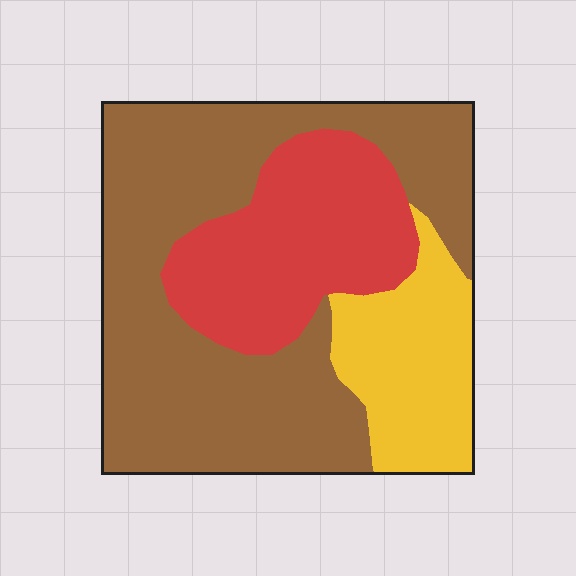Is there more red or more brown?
Brown.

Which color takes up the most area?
Brown, at roughly 55%.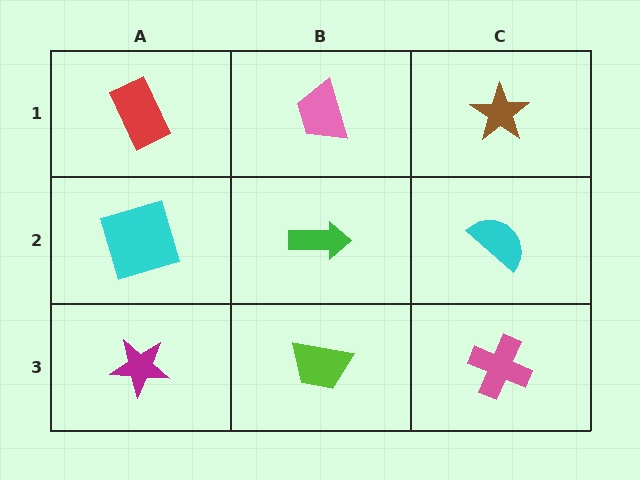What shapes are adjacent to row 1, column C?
A cyan semicircle (row 2, column C), a pink trapezoid (row 1, column B).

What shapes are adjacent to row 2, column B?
A pink trapezoid (row 1, column B), a lime trapezoid (row 3, column B), a cyan square (row 2, column A), a cyan semicircle (row 2, column C).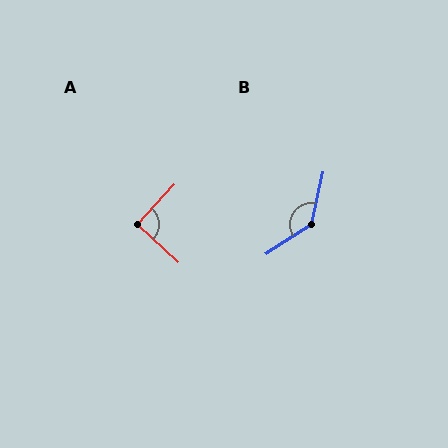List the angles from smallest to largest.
A (90°), B (135°).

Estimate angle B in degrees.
Approximately 135 degrees.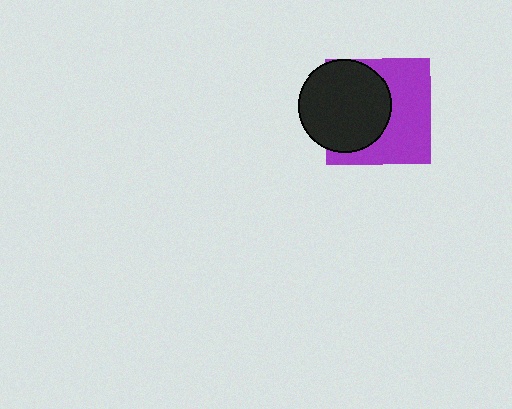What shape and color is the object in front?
The object in front is a black circle.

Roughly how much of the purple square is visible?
About half of it is visible (roughly 53%).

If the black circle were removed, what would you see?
You would see the complete purple square.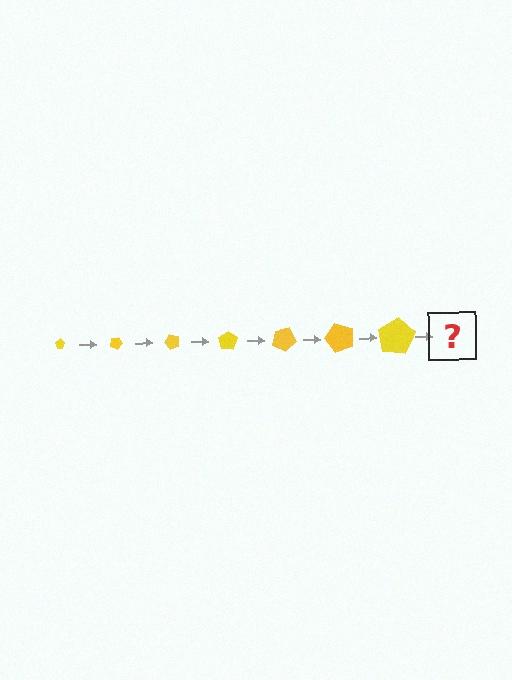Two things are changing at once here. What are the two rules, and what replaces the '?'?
The two rules are that the pentagon grows larger each step and it rotates 25 degrees each step. The '?' should be a pentagon, larger than the previous one and rotated 175 degrees from the start.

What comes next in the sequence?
The next element should be a pentagon, larger than the previous one and rotated 175 degrees from the start.